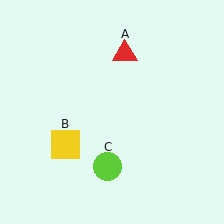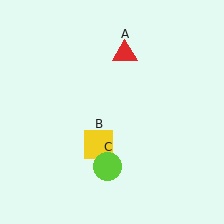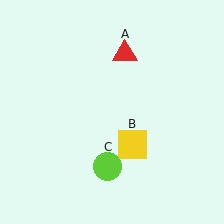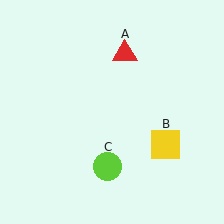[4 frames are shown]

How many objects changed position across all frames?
1 object changed position: yellow square (object B).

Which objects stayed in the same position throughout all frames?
Red triangle (object A) and lime circle (object C) remained stationary.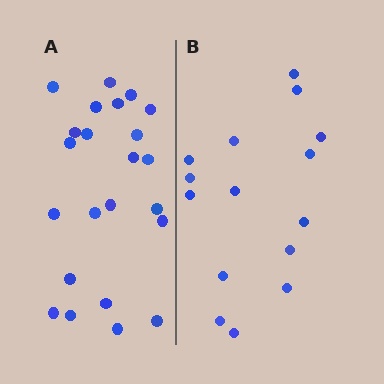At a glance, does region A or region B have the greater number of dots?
Region A (the left region) has more dots.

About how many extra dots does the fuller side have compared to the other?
Region A has roughly 8 or so more dots than region B.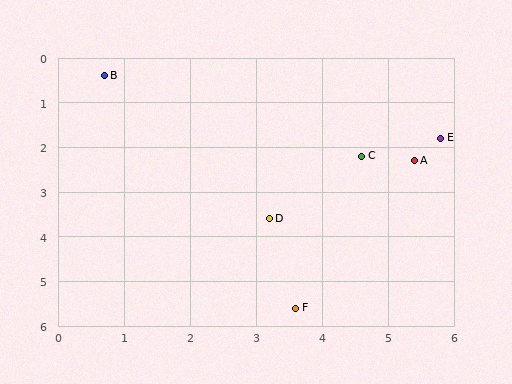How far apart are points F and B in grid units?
Points F and B are about 6.0 grid units apart.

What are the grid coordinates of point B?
Point B is at approximately (0.7, 0.4).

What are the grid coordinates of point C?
Point C is at approximately (4.6, 2.2).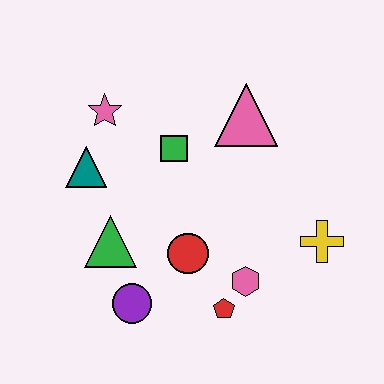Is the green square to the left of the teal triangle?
No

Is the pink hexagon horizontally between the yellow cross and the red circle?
Yes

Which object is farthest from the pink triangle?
The purple circle is farthest from the pink triangle.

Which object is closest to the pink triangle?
The green square is closest to the pink triangle.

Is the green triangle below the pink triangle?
Yes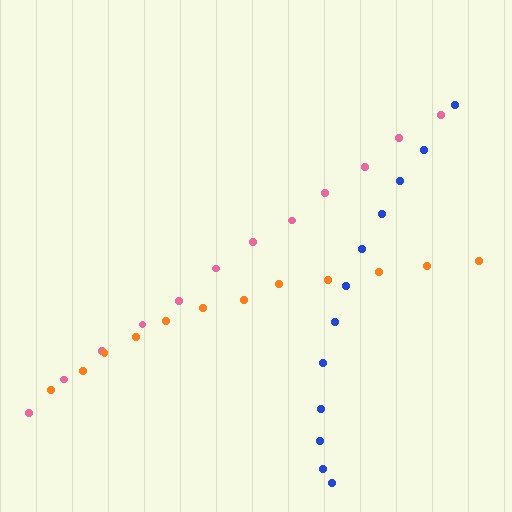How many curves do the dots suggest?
There are 3 distinct paths.